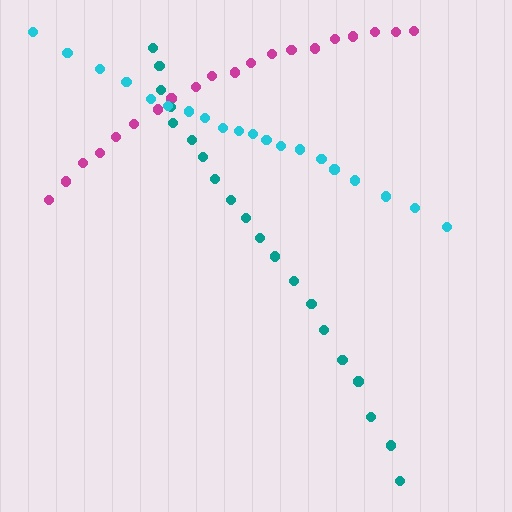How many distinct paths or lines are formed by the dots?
There are 3 distinct paths.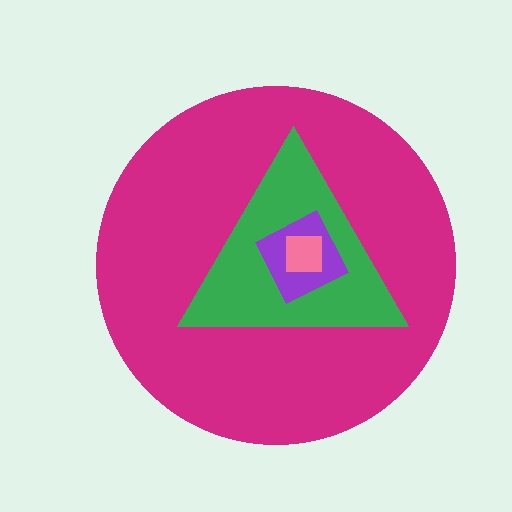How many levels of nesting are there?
4.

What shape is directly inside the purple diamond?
The pink square.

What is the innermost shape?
The pink square.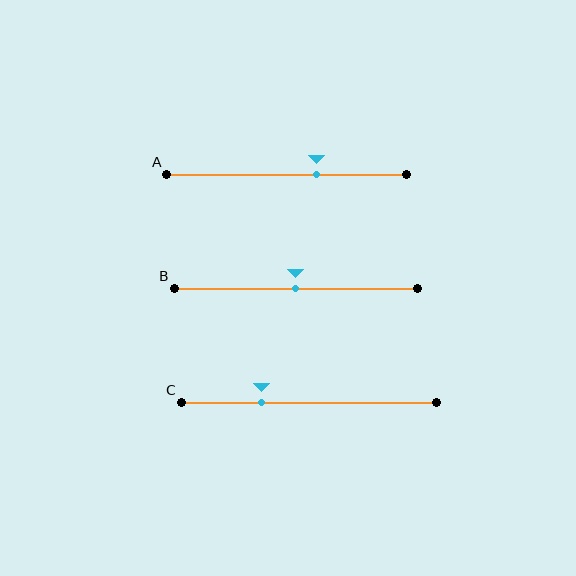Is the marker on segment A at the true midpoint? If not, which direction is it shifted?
No, the marker on segment A is shifted to the right by about 12% of the segment length.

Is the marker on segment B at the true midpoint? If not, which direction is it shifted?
Yes, the marker on segment B is at the true midpoint.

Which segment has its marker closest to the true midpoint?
Segment B has its marker closest to the true midpoint.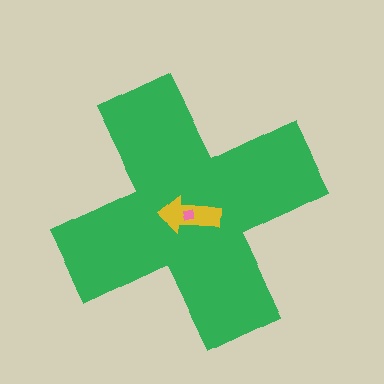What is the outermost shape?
The green cross.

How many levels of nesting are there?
3.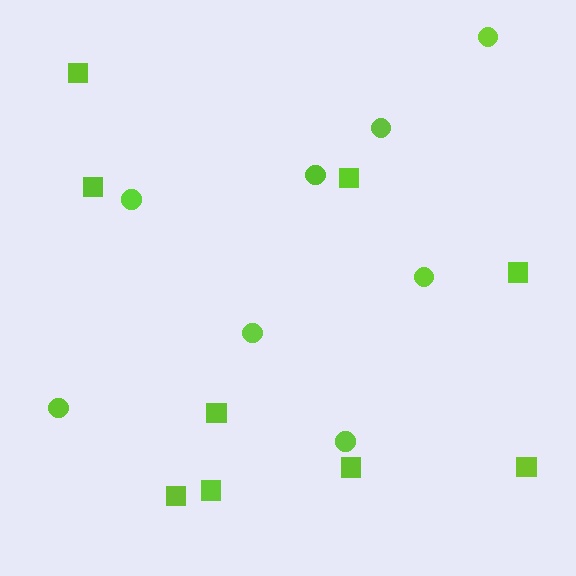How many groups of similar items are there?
There are 2 groups: one group of circles (8) and one group of squares (9).